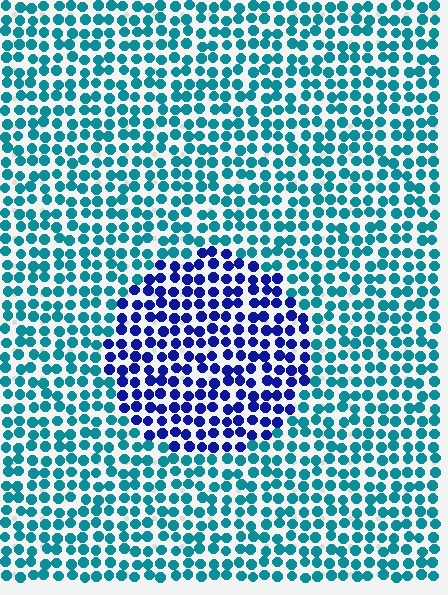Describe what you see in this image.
The image is filled with small teal elements in a uniform arrangement. A circle-shaped region is visible where the elements are tinted to a slightly different hue, forming a subtle color boundary.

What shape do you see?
I see a circle.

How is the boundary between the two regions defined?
The boundary is defined purely by a slight shift in hue (about 53 degrees). Spacing, size, and orientation are identical on both sides.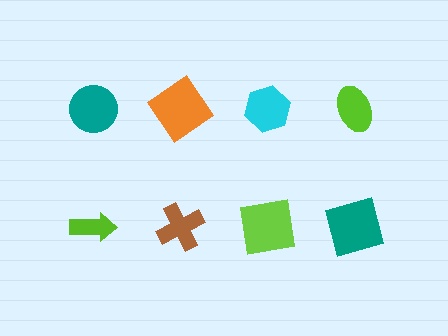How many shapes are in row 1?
4 shapes.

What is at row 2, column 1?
A lime arrow.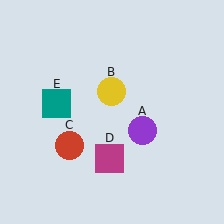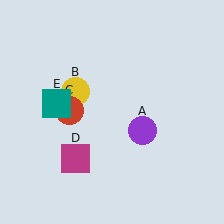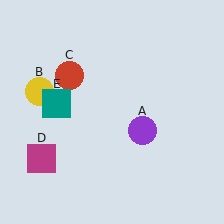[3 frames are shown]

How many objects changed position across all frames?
3 objects changed position: yellow circle (object B), red circle (object C), magenta square (object D).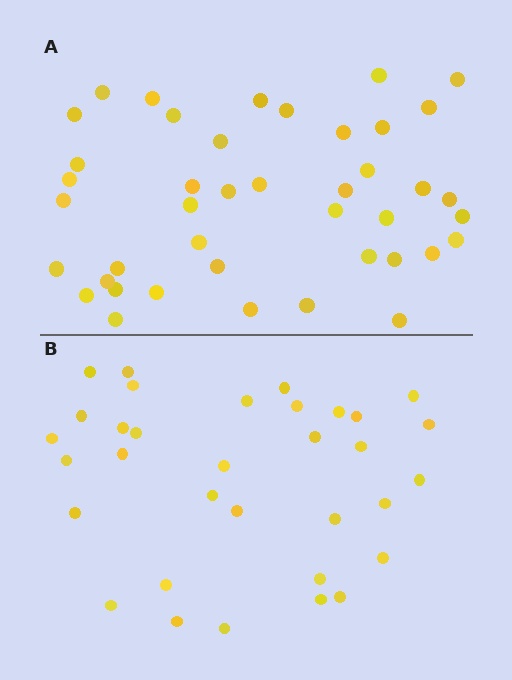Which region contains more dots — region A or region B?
Region A (the top region) has more dots.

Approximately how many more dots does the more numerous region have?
Region A has roughly 8 or so more dots than region B.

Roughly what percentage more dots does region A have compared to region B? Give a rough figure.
About 25% more.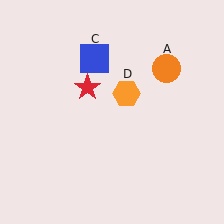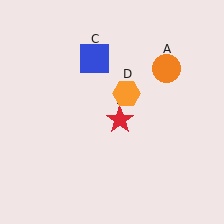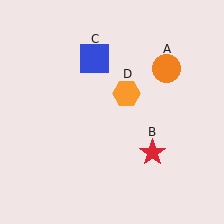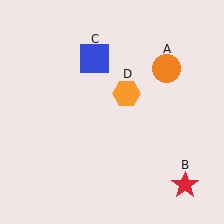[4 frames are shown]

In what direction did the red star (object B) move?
The red star (object B) moved down and to the right.